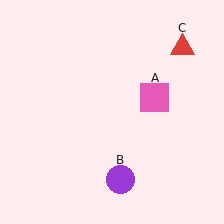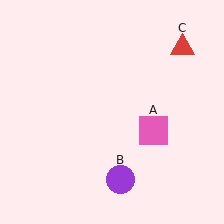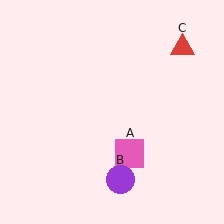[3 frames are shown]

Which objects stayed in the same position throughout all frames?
Purple circle (object B) and red triangle (object C) remained stationary.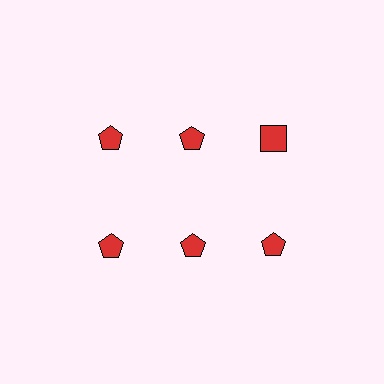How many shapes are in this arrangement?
There are 6 shapes arranged in a grid pattern.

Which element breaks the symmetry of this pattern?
The red square in the top row, center column breaks the symmetry. All other shapes are red pentagons.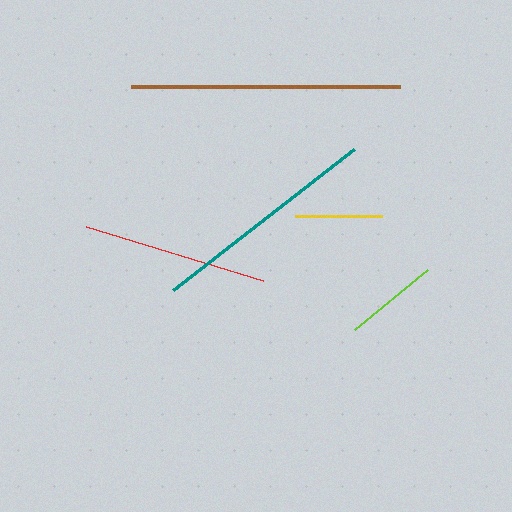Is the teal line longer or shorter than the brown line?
The brown line is longer than the teal line.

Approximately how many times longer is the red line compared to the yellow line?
The red line is approximately 2.1 times the length of the yellow line.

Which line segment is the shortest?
The yellow line is the shortest at approximately 87 pixels.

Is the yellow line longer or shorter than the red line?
The red line is longer than the yellow line.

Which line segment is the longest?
The brown line is the longest at approximately 269 pixels.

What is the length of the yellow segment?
The yellow segment is approximately 87 pixels long.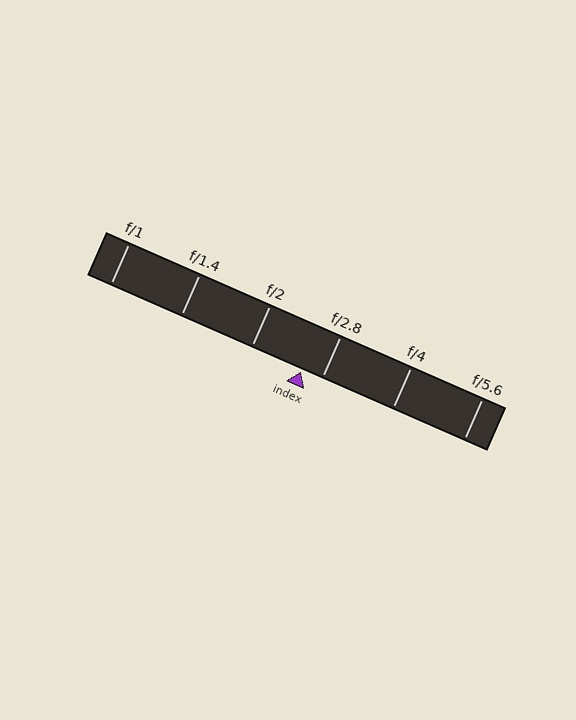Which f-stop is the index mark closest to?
The index mark is closest to f/2.8.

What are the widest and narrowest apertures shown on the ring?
The widest aperture shown is f/1 and the narrowest is f/5.6.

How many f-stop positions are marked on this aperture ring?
There are 6 f-stop positions marked.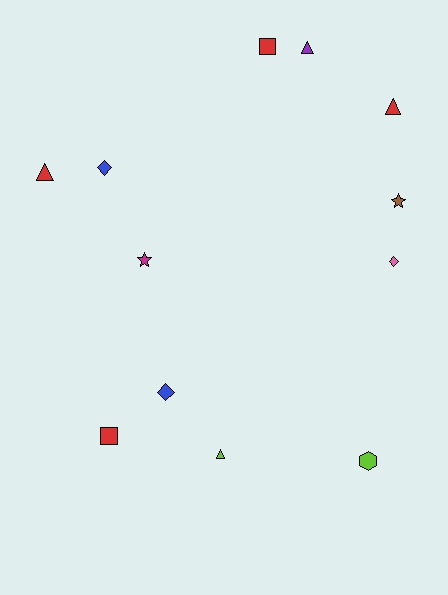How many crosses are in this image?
There are no crosses.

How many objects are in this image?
There are 12 objects.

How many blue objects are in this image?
There are 2 blue objects.